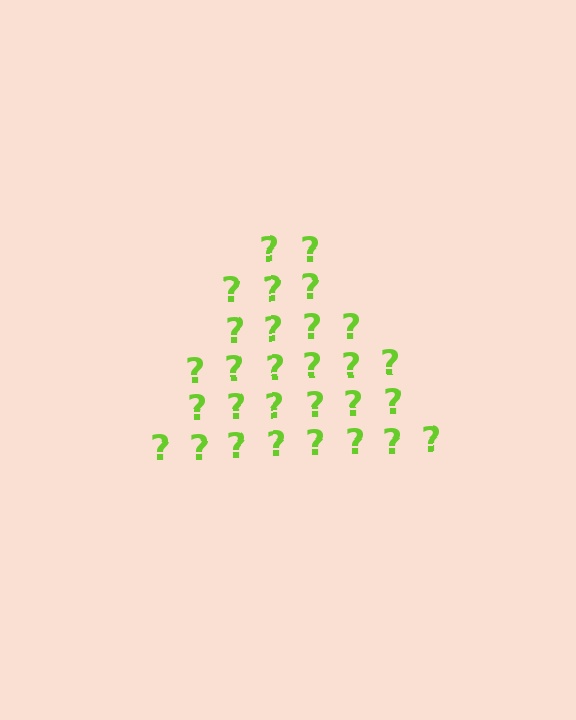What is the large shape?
The large shape is a triangle.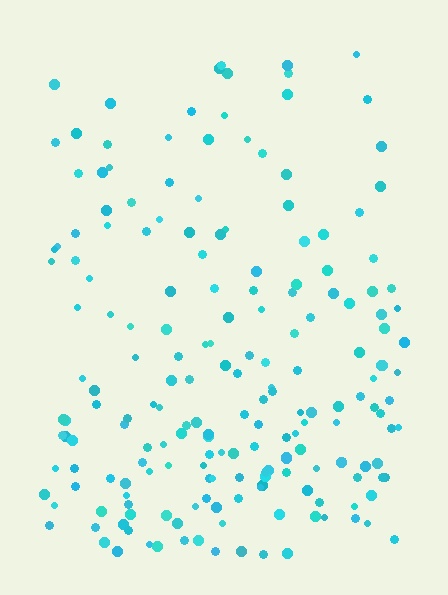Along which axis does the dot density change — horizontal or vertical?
Vertical.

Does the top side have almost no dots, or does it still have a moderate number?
Still a moderate number, just noticeably fewer than the bottom.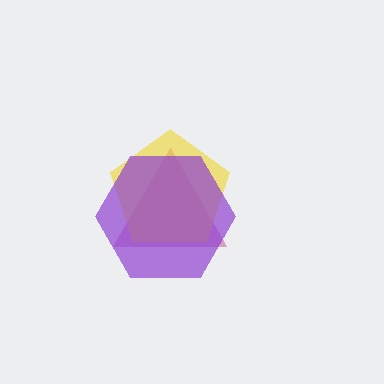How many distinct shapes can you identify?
There are 3 distinct shapes: a magenta triangle, a yellow pentagon, a purple hexagon.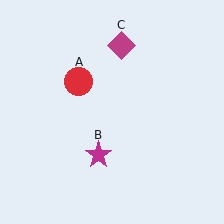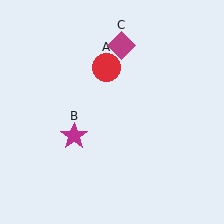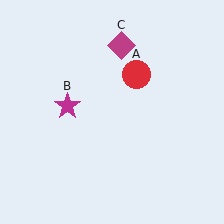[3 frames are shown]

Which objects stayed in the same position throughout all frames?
Magenta diamond (object C) remained stationary.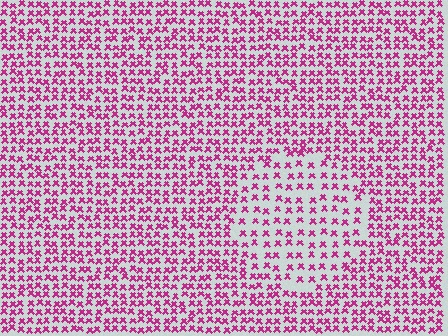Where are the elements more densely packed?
The elements are more densely packed outside the circle boundary.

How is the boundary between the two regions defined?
The boundary is defined by a change in element density (approximately 1.8x ratio). All elements are the same color, size, and shape.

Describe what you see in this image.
The image contains small magenta elements arranged at two different densities. A circle-shaped region is visible where the elements are less densely packed than the surrounding area.